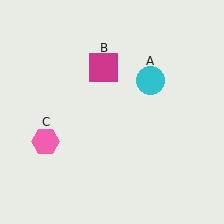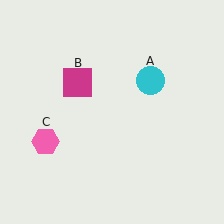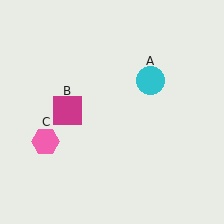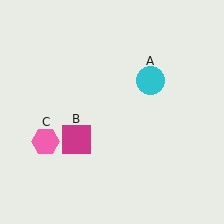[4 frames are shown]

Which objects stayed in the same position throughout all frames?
Cyan circle (object A) and pink hexagon (object C) remained stationary.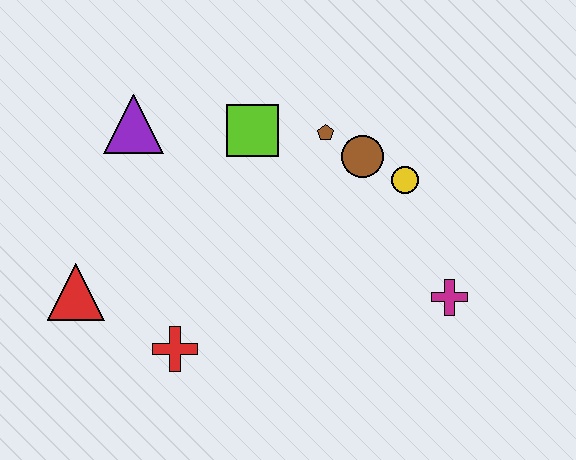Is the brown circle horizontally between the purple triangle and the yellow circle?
Yes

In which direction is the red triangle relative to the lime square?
The red triangle is to the left of the lime square.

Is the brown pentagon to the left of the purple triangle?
No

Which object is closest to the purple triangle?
The lime square is closest to the purple triangle.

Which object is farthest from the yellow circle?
The red triangle is farthest from the yellow circle.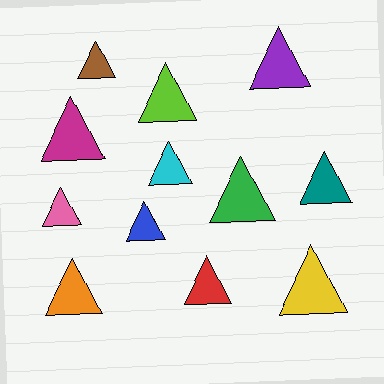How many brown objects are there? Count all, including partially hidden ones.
There is 1 brown object.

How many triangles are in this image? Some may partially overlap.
There are 12 triangles.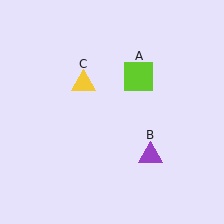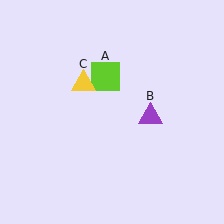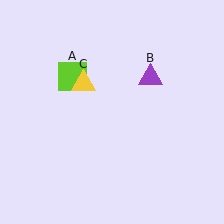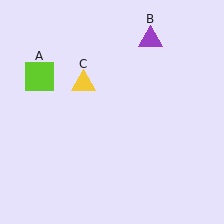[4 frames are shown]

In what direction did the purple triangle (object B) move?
The purple triangle (object B) moved up.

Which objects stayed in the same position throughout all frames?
Yellow triangle (object C) remained stationary.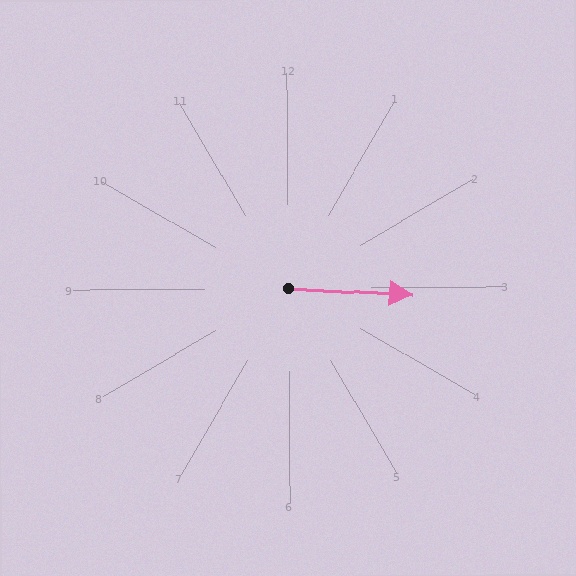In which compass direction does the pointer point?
East.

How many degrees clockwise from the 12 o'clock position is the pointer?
Approximately 93 degrees.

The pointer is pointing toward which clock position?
Roughly 3 o'clock.